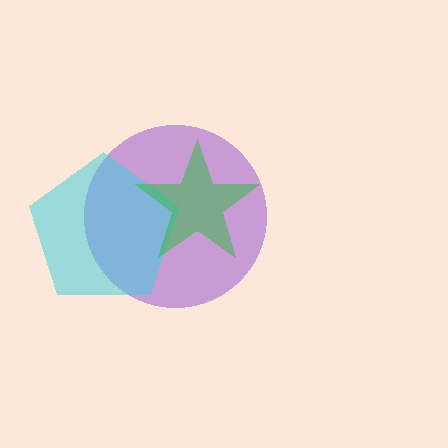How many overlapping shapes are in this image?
There are 3 overlapping shapes in the image.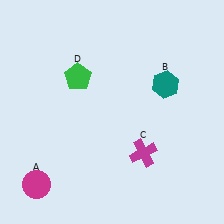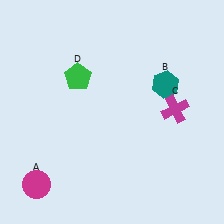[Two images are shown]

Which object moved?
The magenta cross (C) moved up.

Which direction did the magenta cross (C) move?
The magenta cross (C) moved up.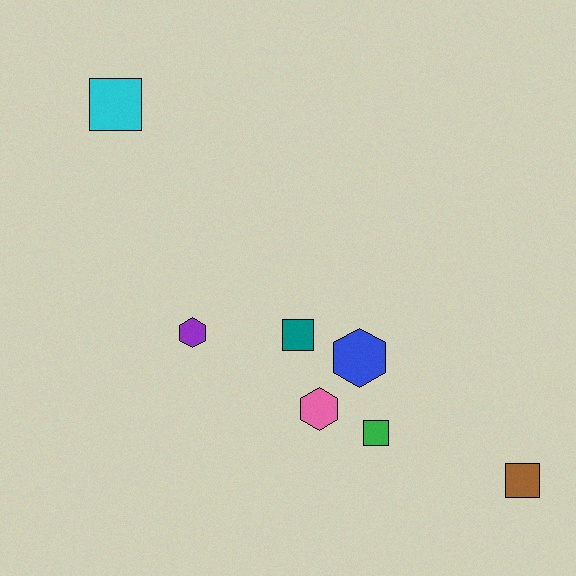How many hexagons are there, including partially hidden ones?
There are 3 hexagons.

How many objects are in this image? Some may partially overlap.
There are 7 objects.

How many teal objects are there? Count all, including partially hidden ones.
There is 1 teal object.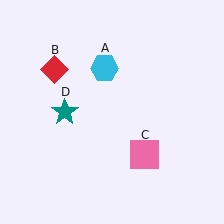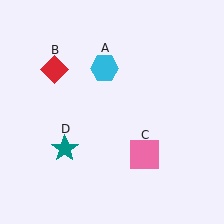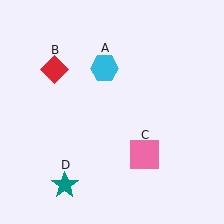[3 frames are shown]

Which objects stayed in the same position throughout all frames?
Cyan hexagon (object A) and red diamond (object B) and pink square (object C) remained stationary.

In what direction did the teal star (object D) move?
The teal star (object D) moved down.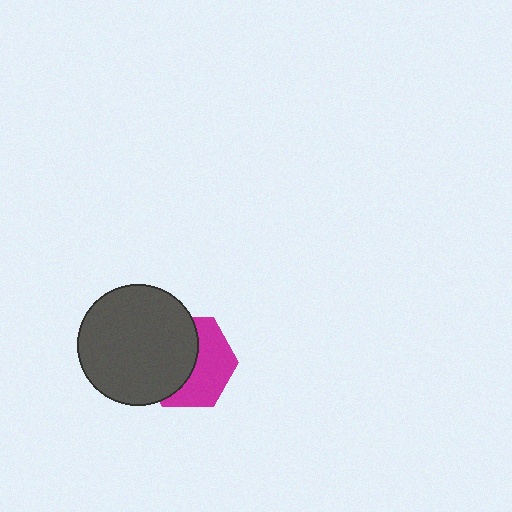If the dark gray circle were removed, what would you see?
You would see the complete magenta hexagon.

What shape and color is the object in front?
The object in front is a dark gray circle.